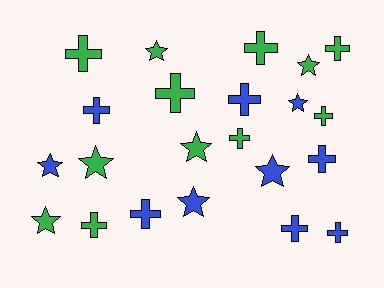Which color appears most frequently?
Green, with 12 objects.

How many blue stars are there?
There are 4 blue stars.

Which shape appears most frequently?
Cross, with 13 objects.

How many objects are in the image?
There are 22 objects.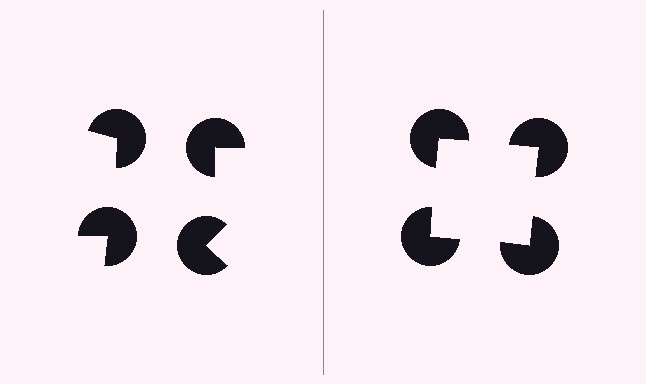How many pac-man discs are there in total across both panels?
8 — 4 on each side.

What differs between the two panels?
The pac-man discs are positioned identically on both sides; only the wedge orientations differ. On the right they align to a square; on the left they are misaligned.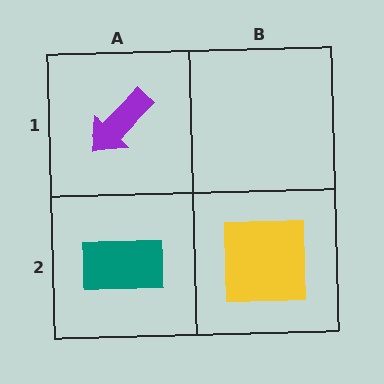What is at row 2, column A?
A teal rectangle.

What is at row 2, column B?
A yellow square.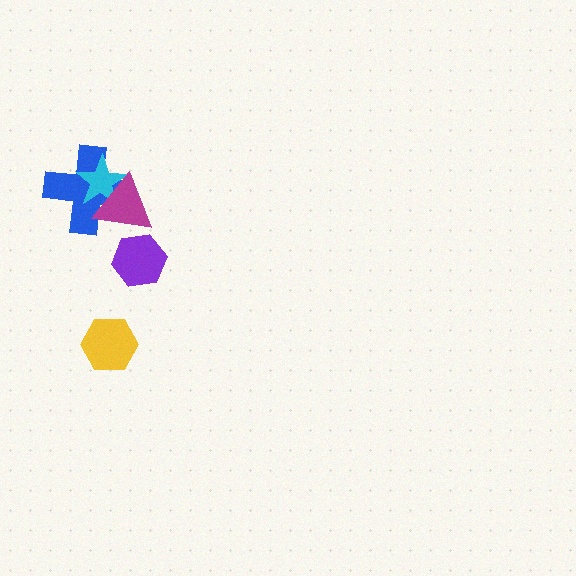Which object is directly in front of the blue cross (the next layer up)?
The cyan star is directly in front of the blue cross.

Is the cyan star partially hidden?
Yes, it is partially covered by another shape.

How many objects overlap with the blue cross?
2 objects overlap with the blue cross.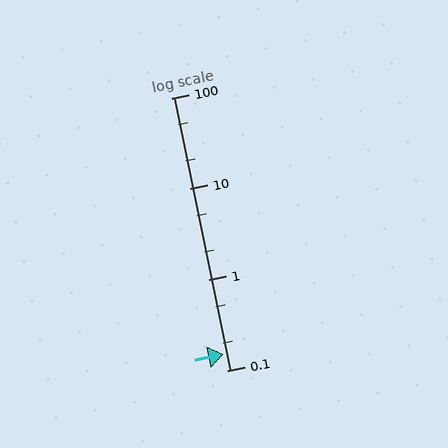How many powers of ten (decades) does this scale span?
The scale spans 3 decades, from 0.1 to 100.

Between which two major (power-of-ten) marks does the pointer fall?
The pointer is between 0.1 and 1.